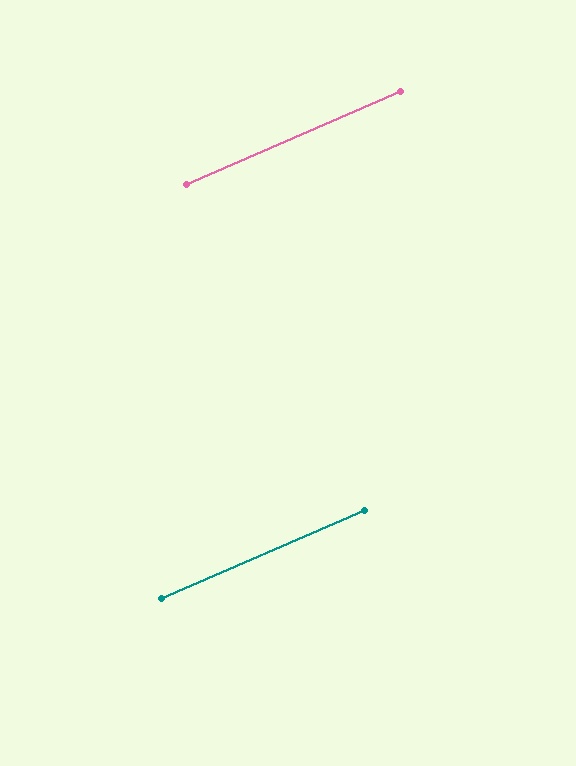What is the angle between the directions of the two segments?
Approximately 0 degrees.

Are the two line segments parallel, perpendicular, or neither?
Parallel — their directions differ by only 0.0°.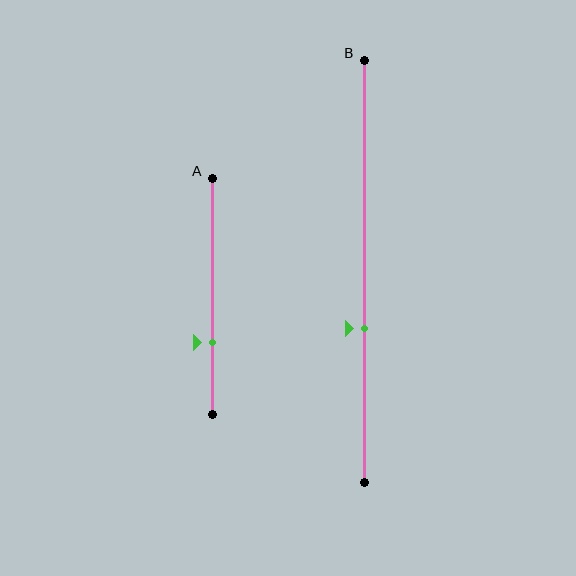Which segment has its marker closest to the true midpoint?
Segment B has its marker closest to the true midpoint.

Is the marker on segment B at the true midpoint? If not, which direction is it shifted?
No, the marker on segment B is shifted downward by about 14% of the segment length.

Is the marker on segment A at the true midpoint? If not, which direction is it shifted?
No, the marker on segment A is shifted downward by about 19% of the segment length.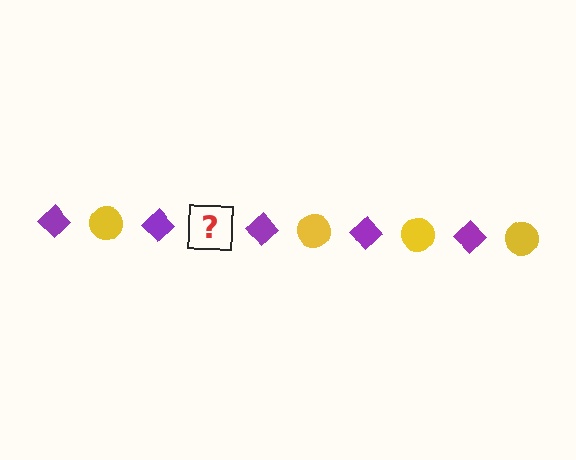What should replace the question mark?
The question mark should be replaced with a yellow circle.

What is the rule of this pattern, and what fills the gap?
The rule is that the pattern alternates between purple diamond and yellow circle. The gap should be filled with a yellow circle.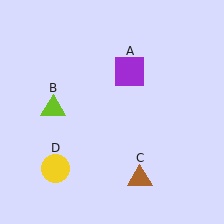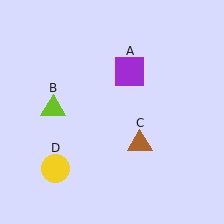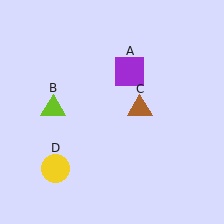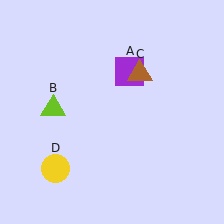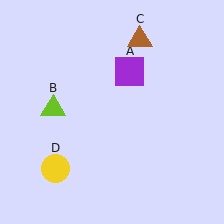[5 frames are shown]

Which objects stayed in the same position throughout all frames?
Purple square (object A) and lime triangle (object B) and yellow circle (object D) remained stationary.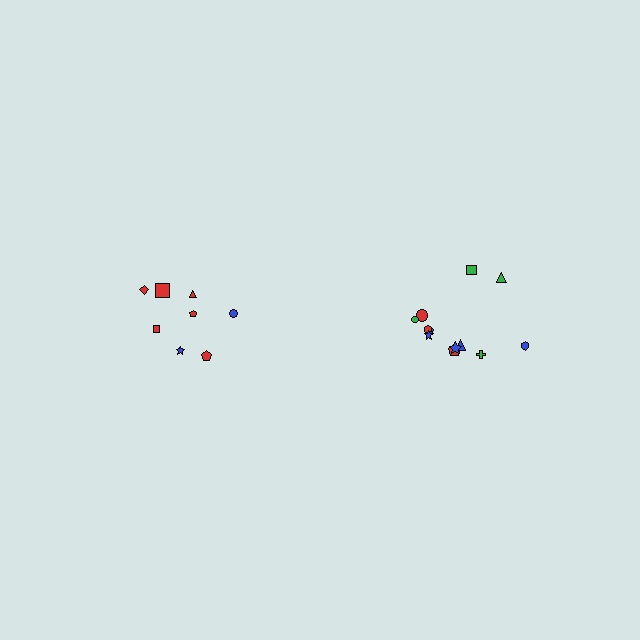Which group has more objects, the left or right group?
The right group.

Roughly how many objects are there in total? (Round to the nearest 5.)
Roughly 20 objects in total.